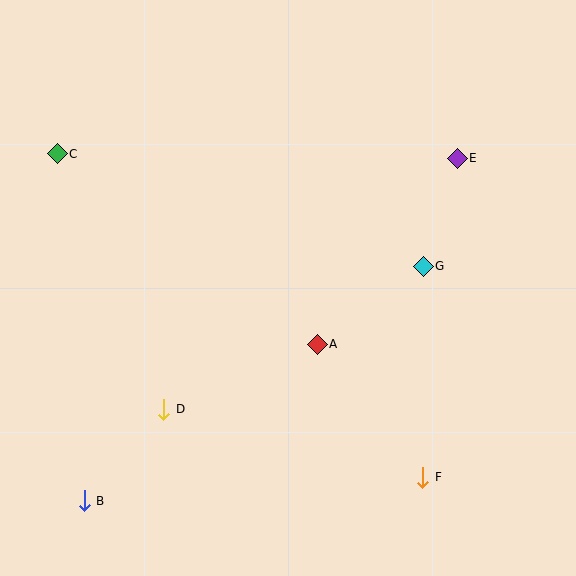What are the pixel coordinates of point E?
Point E is at (457, 158).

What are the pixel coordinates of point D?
Point D is at (164, 409).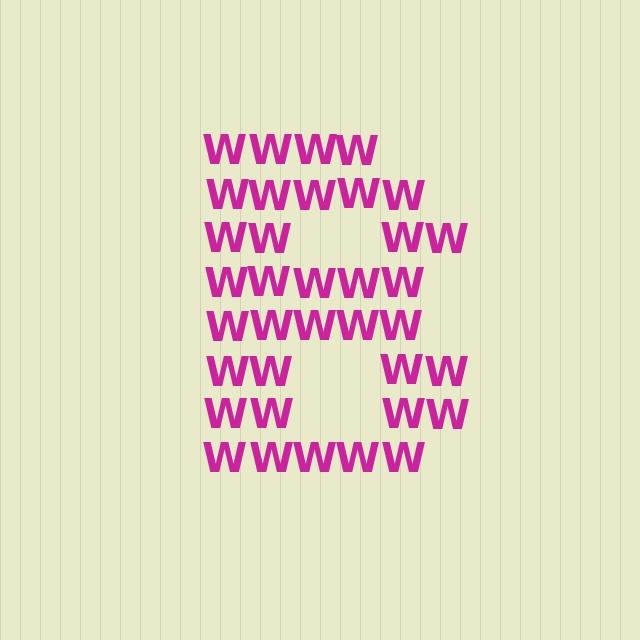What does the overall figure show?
The overall figure shows the letter B.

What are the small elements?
The small elements are letter W's.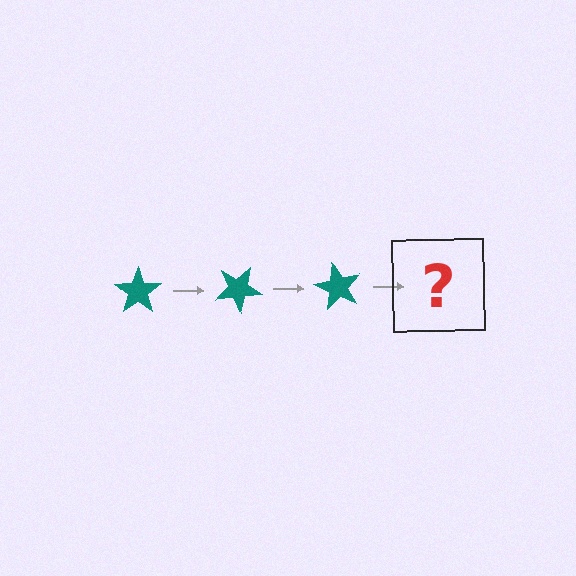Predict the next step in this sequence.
The next step is a teal star rotated 90 degrees.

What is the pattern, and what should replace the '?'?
The pattern is that the star rotates 30 degrees each step. The '?' should be a teal star rotated 90 degrees.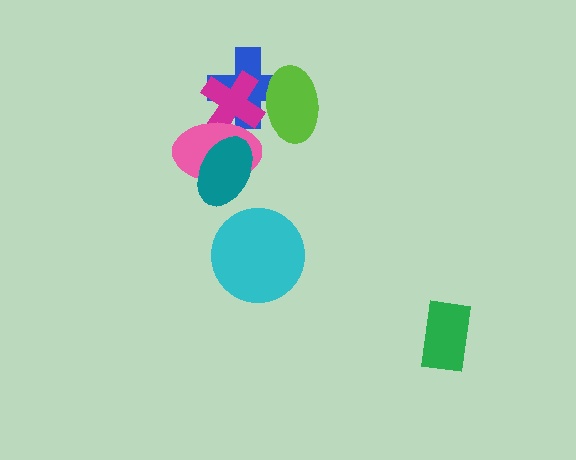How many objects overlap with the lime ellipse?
2 objects overlap with the lime ellipse.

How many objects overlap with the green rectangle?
0 objects overlap with the green rectangle.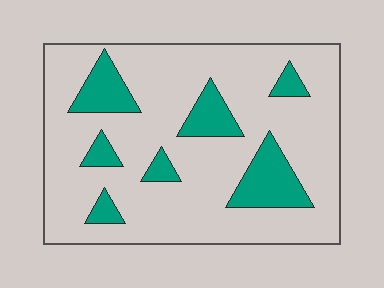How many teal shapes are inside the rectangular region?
7.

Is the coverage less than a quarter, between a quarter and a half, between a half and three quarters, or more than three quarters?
Less than a quarter.